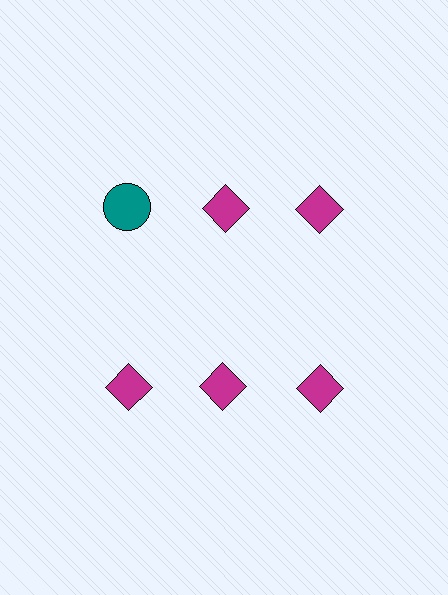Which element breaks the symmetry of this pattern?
The teal circle in the top row, leftmost column breaks the symmetry. All other shapes are magenta diamonds.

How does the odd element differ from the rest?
It differs in both color (teal instead of magenta) and shape (circle instead of diamond).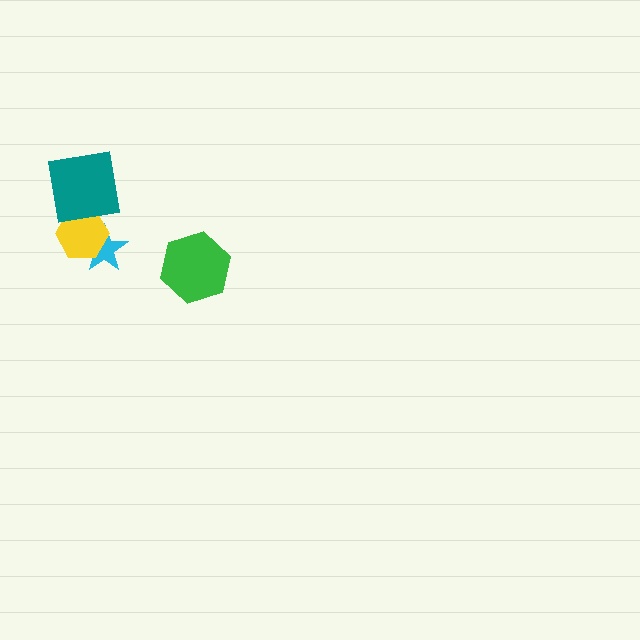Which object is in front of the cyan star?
The yellow hexagon is in front of the cyan star.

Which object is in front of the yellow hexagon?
The teal square is in front of the yellow hexagon.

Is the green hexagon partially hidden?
No, no other shape covers it.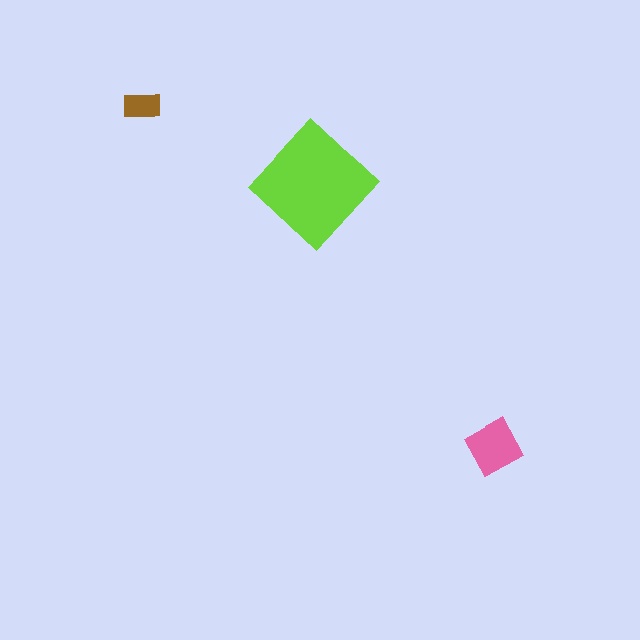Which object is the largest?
The lime diamond.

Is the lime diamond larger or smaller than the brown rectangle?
Larger.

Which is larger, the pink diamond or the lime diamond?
The lime diamond.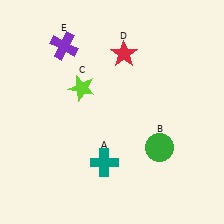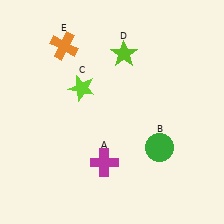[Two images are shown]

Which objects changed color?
A changed from teal to magenta. D changed from red to lime. E changed from purple to orange.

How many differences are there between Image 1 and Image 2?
There are 3 differences between the two images.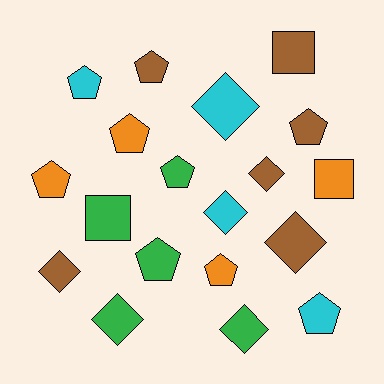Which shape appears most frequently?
Pentagon, with 9 objects.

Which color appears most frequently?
Brown, with 6 objects.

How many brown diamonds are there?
There are 3 brown diamonds.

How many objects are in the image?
There are 19 objects.